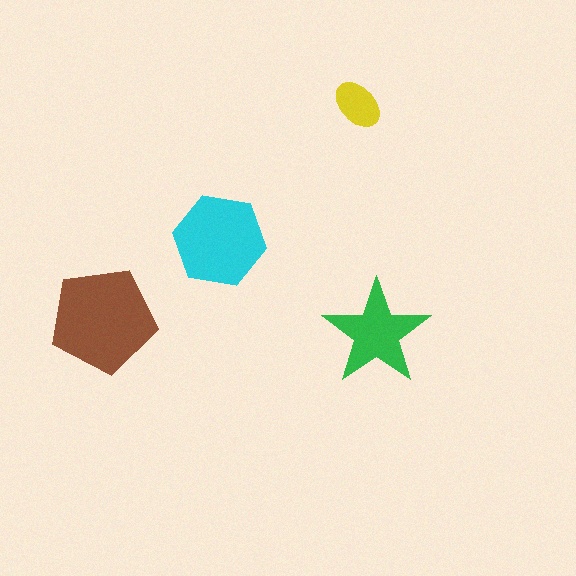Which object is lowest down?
The green star is bottommost.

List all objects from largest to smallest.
The brown pentagon, the cyan hexagon, the green star, the yellow ellipse.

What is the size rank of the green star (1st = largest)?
3rd.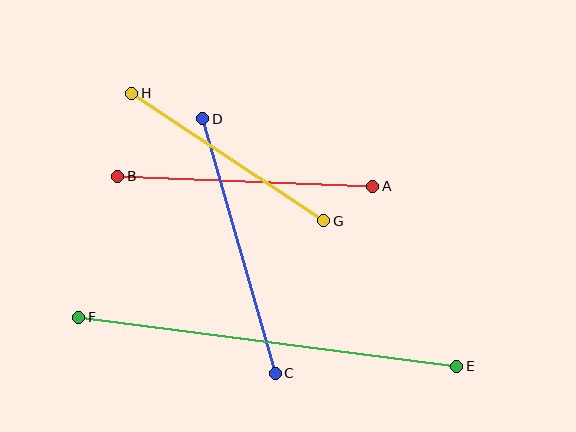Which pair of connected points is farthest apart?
Points E and F are farthest apart.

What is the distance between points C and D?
The distance is approximately 265 pixels.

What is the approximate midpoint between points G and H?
The midpoint is at approximately (228, 157) pixels.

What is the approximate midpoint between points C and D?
The midpoint is at approximately (239, 246) pixels.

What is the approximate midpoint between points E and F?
The midpoint is at approximately (268, 342) pixels.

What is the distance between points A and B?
The distance is approximately 255 pixels.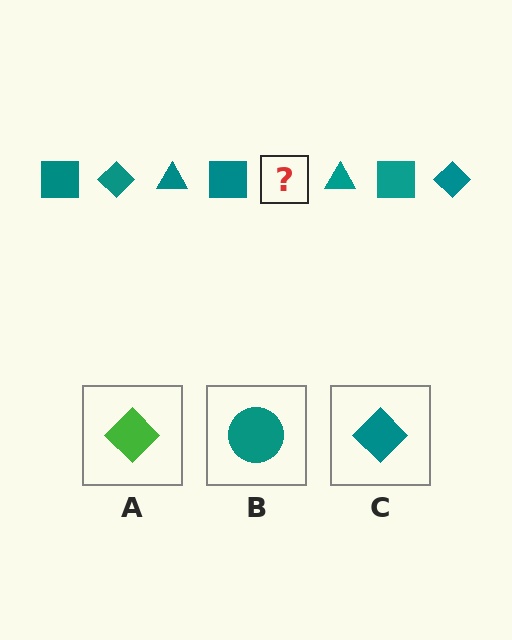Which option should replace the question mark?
Option C.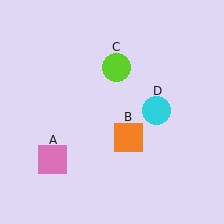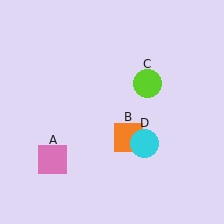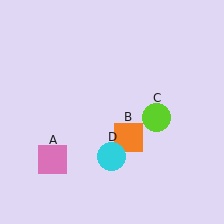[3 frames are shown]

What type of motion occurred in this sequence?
The lime circle (object C), cyan circle (object D) rotated clockwise around the center of the scene.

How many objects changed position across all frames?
2 objects changed position: lime circle (object C), cyan circle (object D).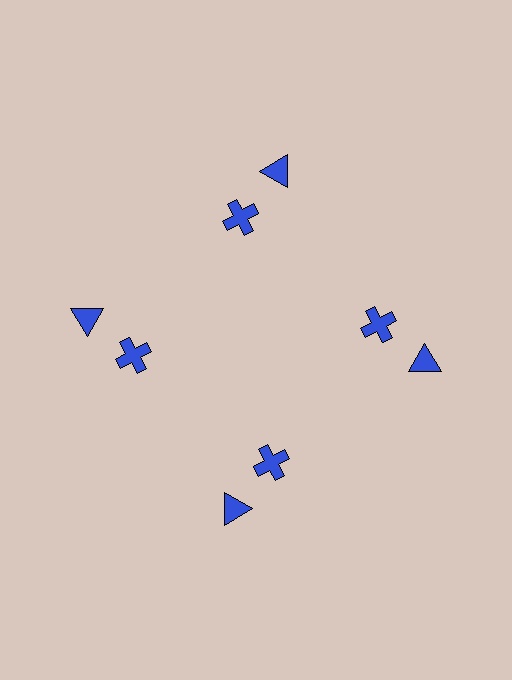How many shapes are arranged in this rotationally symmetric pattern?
There are 8 shapes, arranged in 4 groups of 2.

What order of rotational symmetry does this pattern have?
This pattern has 4-fold rotational symmetry.